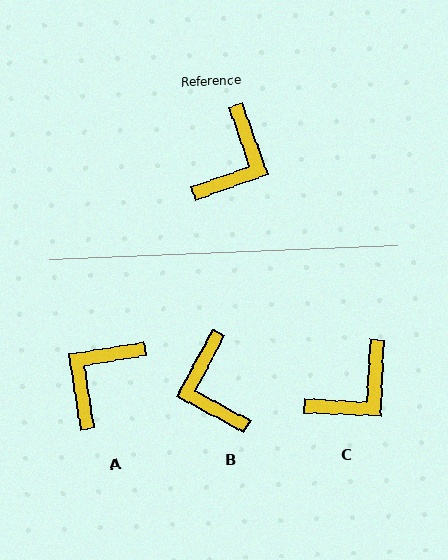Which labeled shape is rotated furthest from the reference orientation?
A, about 170 degrees away.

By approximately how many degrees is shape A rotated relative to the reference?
Approximately 170 degrees counter-clockwise.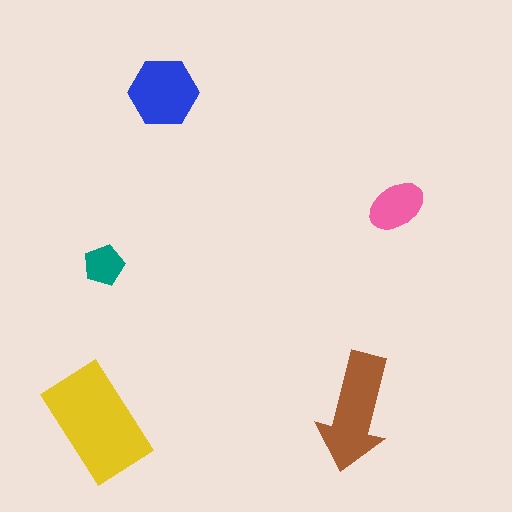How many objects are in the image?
There are 5 objects in the image.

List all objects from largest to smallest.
The yellow rectangle, the brown arrow, the blue hexagon, the pink ellipse, the teal pentagon.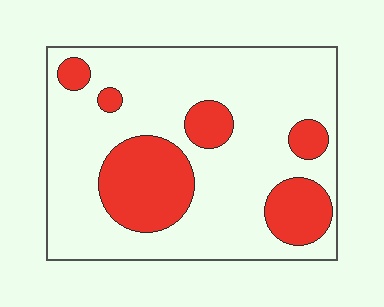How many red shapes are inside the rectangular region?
6.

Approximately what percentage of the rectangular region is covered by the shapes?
Approximately 25%.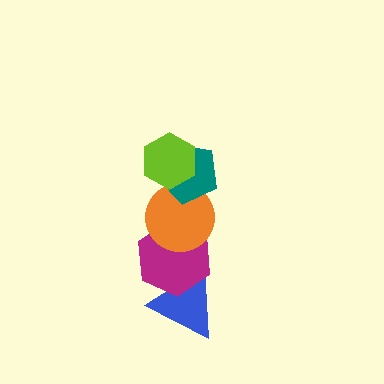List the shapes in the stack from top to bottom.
From top to bottom: the lime hexagon, the teal pentagon, the orange circle, the magenta hexagon, the blue triangle.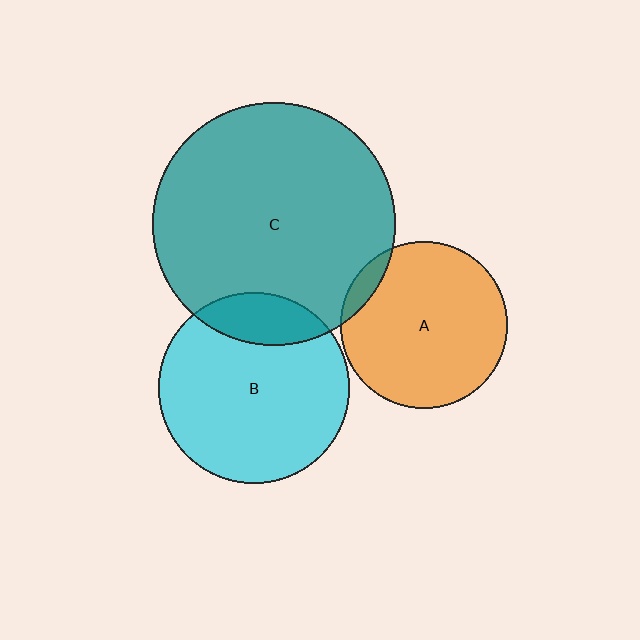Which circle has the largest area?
Circle C (teal).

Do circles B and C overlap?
Yes.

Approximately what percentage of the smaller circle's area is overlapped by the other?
Approximately 15%.